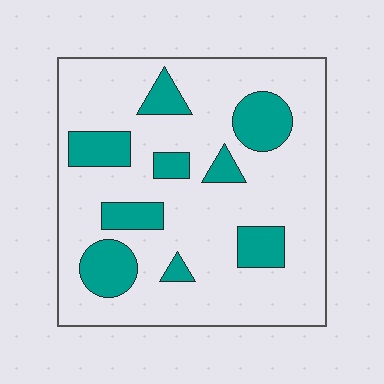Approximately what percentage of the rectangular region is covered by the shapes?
Approximately 20%.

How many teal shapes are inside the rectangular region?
9.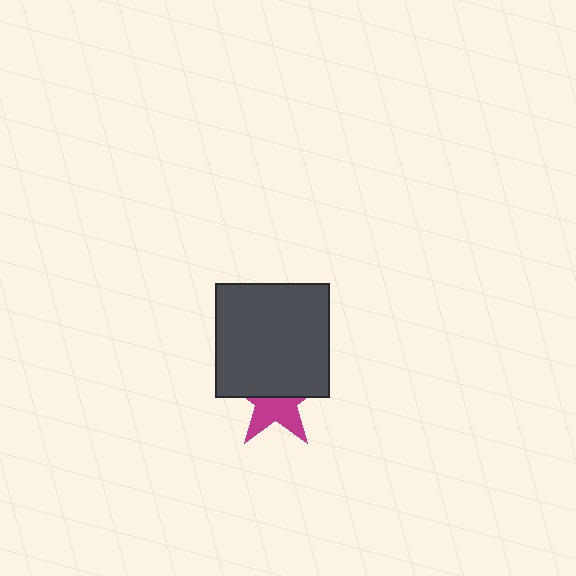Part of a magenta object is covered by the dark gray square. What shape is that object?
It is a star.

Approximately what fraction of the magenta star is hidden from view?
Roughly 52% of the magenta star is hidden behind the dark gray square.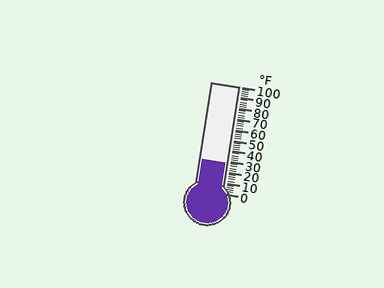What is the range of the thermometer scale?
The thermometer scale ranges from 0°F to 100°F.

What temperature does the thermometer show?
The thermometer shows approximately 28°F.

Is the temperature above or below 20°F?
The temperature is above 20°F.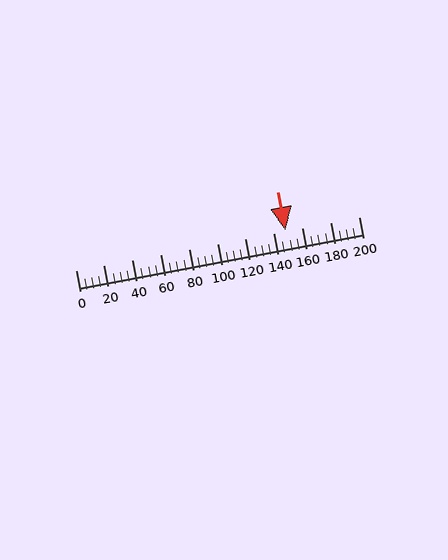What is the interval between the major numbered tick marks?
The major tick marks are spaced 20 units apart.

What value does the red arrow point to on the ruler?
The red arrow points to approximately 148.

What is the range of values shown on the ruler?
The ruler shows values from 0 to 200.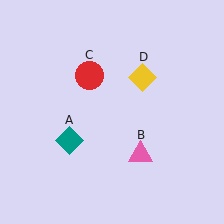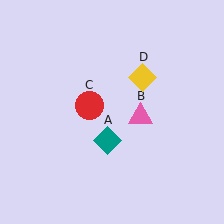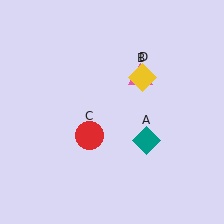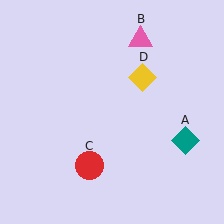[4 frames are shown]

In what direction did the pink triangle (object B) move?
The pink triangle (object B) moved up.